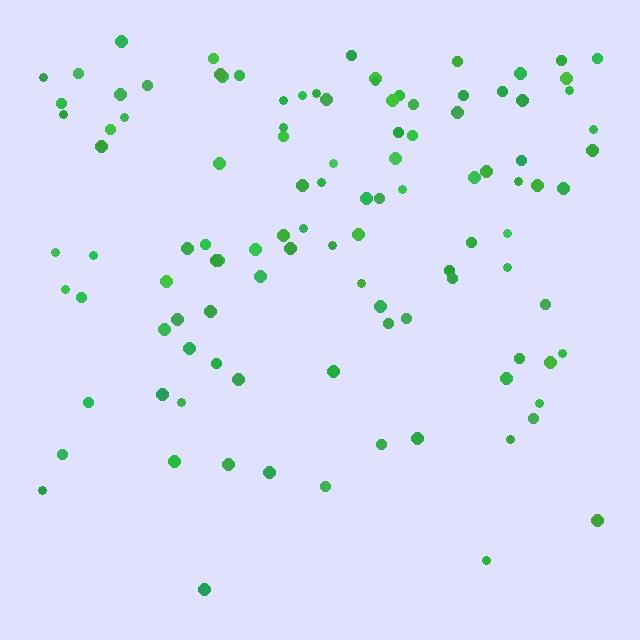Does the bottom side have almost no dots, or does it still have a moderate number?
Still a moderate number, just noticeably fewer than the top.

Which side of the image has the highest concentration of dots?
The top.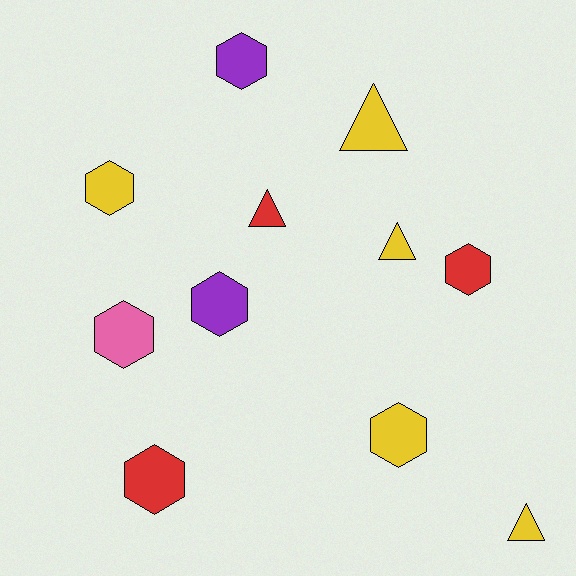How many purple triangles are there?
There are no purple triangles.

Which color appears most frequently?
Yellow, with 5 objects.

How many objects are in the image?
There are 11 objects.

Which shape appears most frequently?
Hexagon, with 7 objects.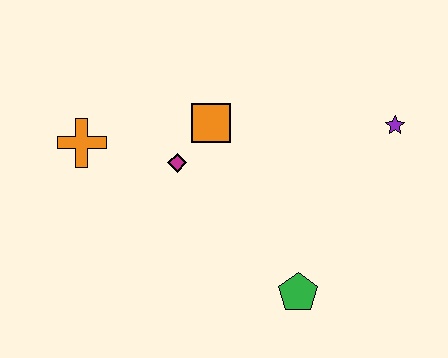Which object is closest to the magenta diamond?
The orange square is closest to the magenta diamond.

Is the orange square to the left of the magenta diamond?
No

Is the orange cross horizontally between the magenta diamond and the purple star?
No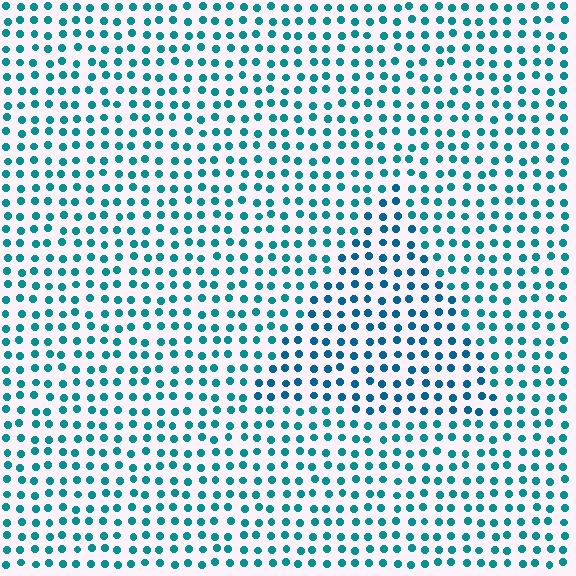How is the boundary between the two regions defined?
The boundary is defined purely by a slight shift in hue (about 20 degrees). Spacing, size, and orientation are identical on both sides.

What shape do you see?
I see a triangle.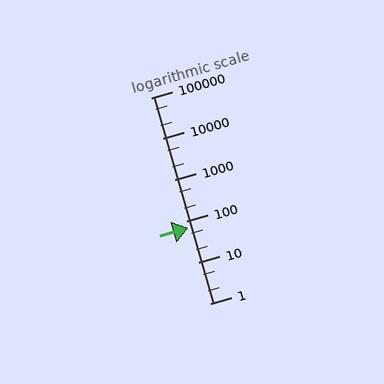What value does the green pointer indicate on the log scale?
The pointer indicates approximately 68.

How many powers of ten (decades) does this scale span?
The scale spans 5 decades, from 1 to 100000.